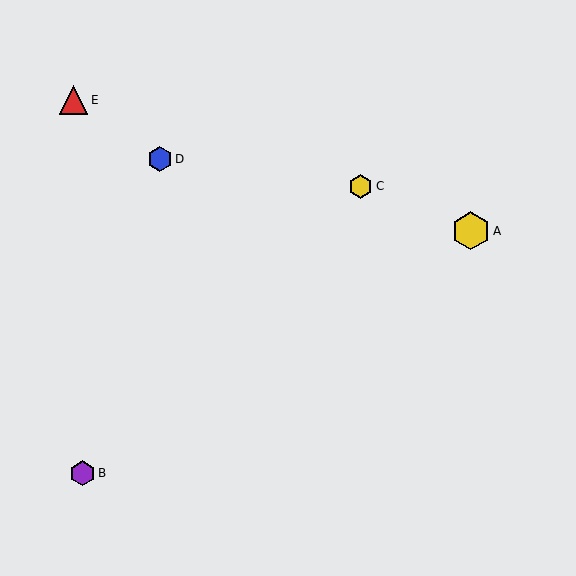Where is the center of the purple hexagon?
The center of the purple hexagon is at (83, 473).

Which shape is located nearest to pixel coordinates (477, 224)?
The yellow hexagon (labeled A) at (471, 231) is nearest to that location.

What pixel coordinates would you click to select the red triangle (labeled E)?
Click at (74, 100) to select the red triangle E.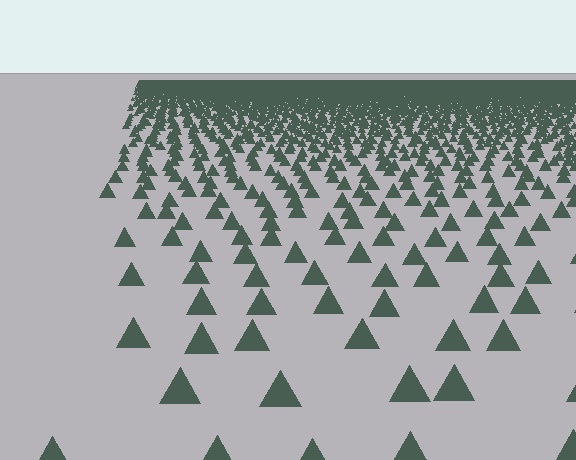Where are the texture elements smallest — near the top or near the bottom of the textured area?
Near the top.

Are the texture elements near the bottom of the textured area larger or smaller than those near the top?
Larger. Near the bottom, elements are closer to the viewer and appear at a bigger on-screen size.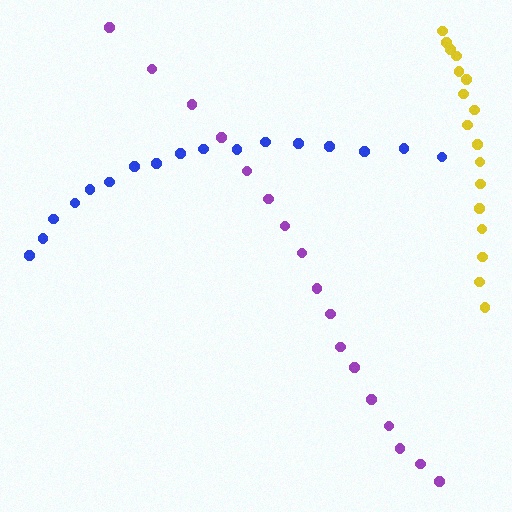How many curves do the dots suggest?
There are 3 distinct paths.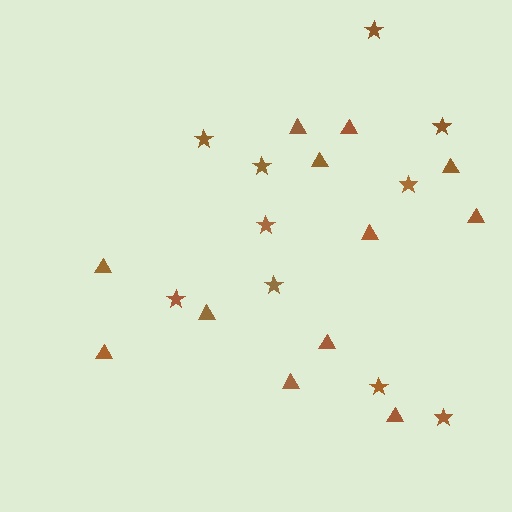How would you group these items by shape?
There are 2 groups: one group of triangles (12) and one group of stars (10).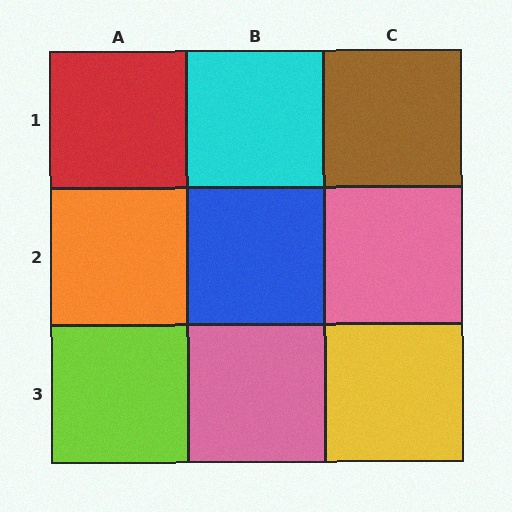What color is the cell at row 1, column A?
Red.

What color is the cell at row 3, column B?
Pink.